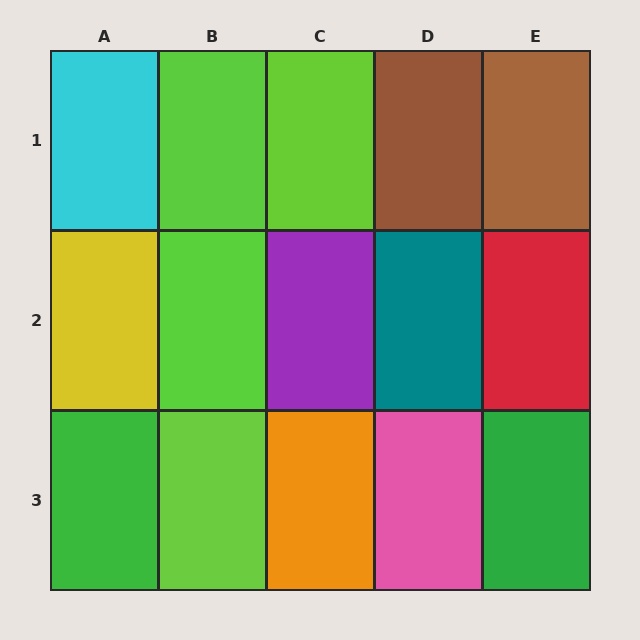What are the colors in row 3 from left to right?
Green, lime, orange, pink, green.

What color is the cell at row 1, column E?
Brown.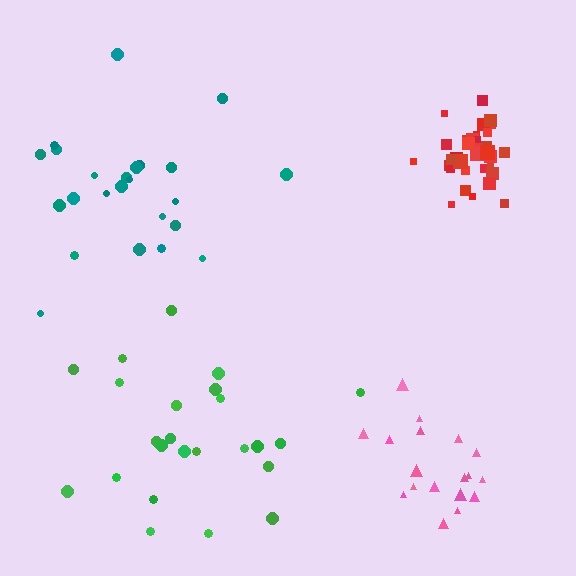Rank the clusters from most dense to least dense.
red, pink, green, teal.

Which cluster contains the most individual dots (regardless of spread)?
Red (34).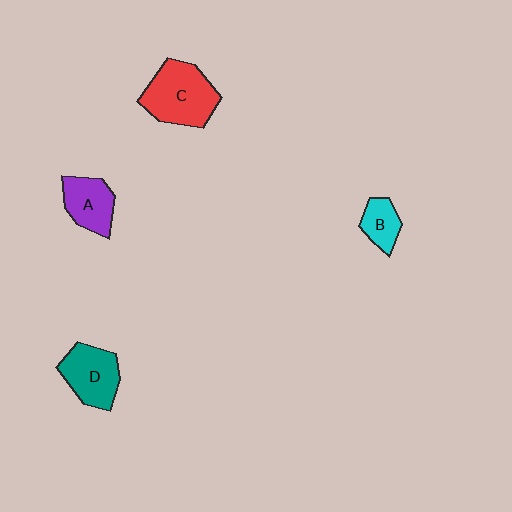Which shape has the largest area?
Shape C (red).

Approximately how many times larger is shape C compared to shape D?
Approximately 1.3 times.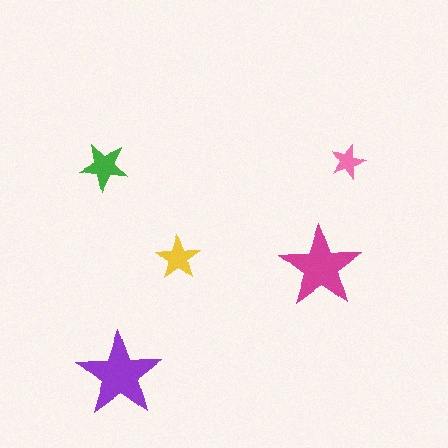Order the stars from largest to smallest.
the purple one, the magenta one, the green one, the yellow one, the pink one.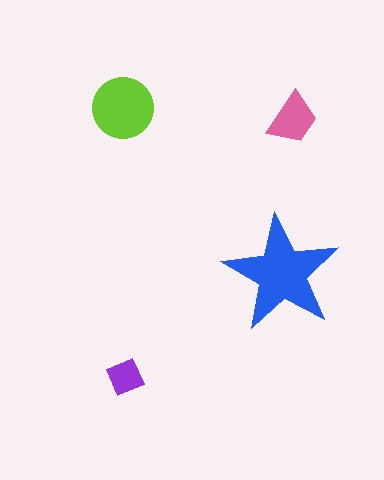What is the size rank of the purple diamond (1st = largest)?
4th.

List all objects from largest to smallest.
The blue star, the lime circle, the pink trapezoid, the purple diamond.